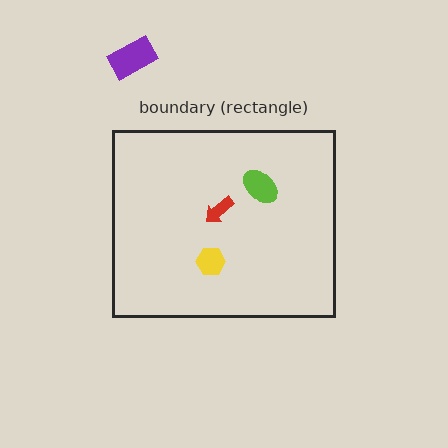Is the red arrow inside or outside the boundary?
Inside.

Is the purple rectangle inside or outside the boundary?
Outside.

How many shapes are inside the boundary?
3 inside, 1 outside.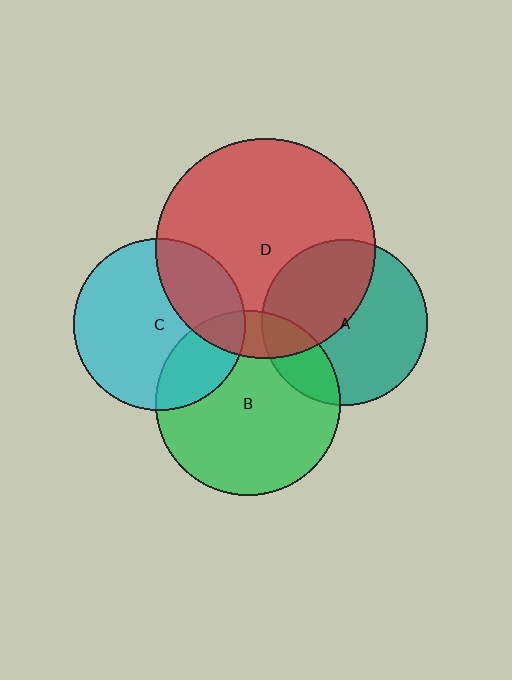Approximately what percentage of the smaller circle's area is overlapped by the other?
Approximately 15%.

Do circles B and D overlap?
Yes.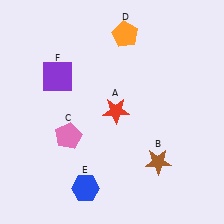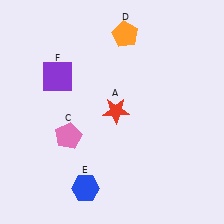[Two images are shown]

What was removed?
The brown star (B) was removed in Image 2.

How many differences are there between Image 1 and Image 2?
There is 1 difference between the two images.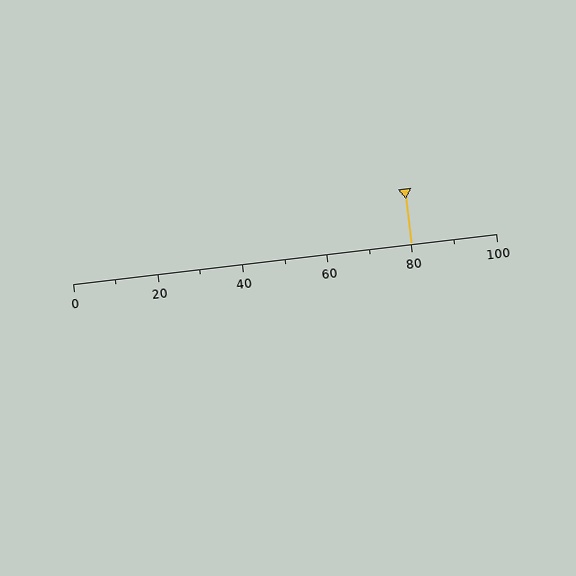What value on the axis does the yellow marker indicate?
The marker indicates approximately 80.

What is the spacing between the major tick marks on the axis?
The major ticks are spaced 20 apart.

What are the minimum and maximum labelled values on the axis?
The axis runs from 0 to 100.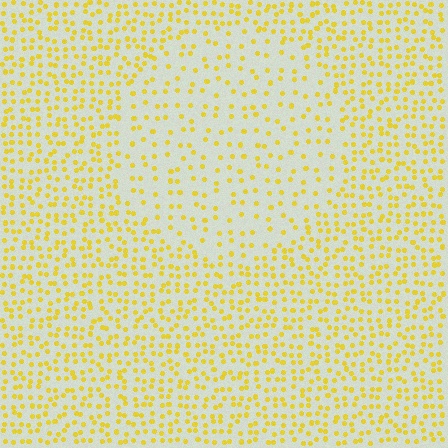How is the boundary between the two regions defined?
The boundary is defined by a change in element density (approximately 2.0x ratio). All elements are the same color, size, and shape.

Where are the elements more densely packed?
The elements are more densely packed outside the circle boundary.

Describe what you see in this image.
The image contains small yellow elements arranged at two different densities. A circle-shaped region is visible where the elements are less densely packed than the surrounding area.